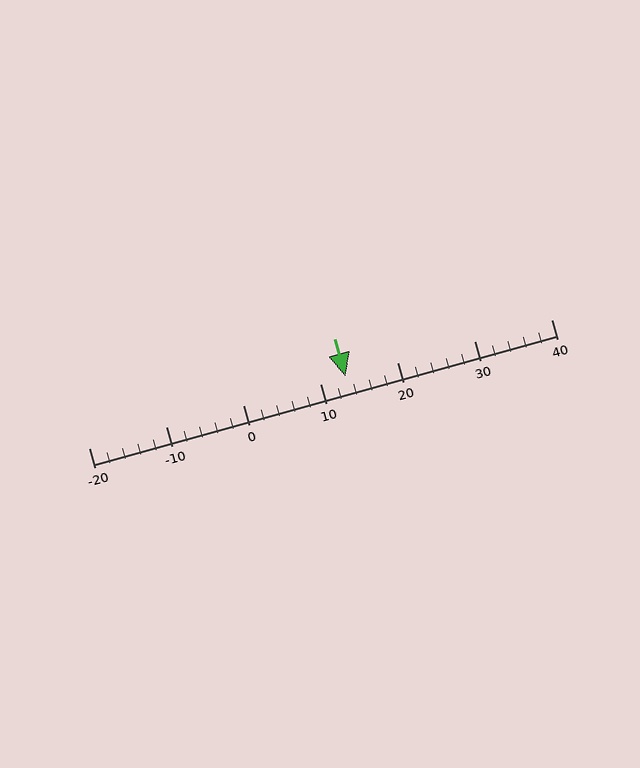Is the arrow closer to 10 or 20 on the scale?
The arrow is closer to 10.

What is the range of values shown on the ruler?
The ruler shows values from -20 to 40.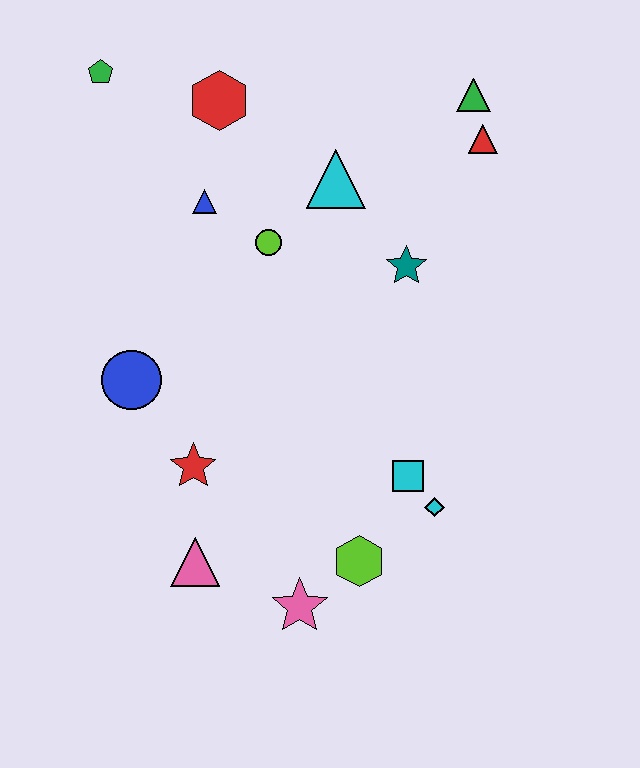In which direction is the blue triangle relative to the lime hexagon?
The blue triangle is above the lime hexagon.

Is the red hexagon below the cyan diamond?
No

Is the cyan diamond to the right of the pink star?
Yes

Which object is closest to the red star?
The pink triangle is closest to the red star.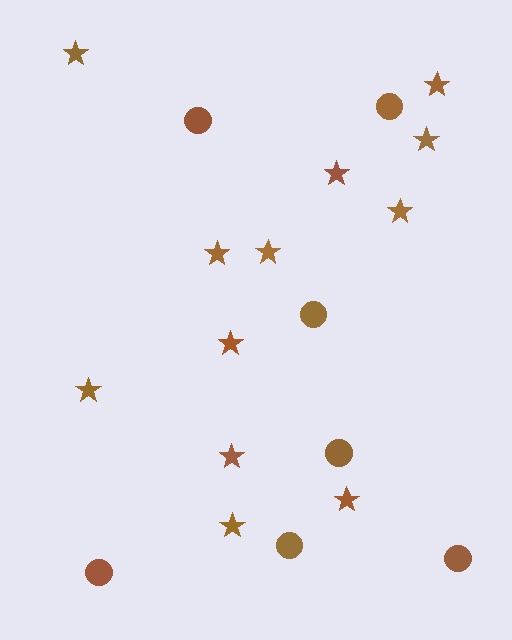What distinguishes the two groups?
There are 2 groups: one group of circles (7) and one group of stars (12).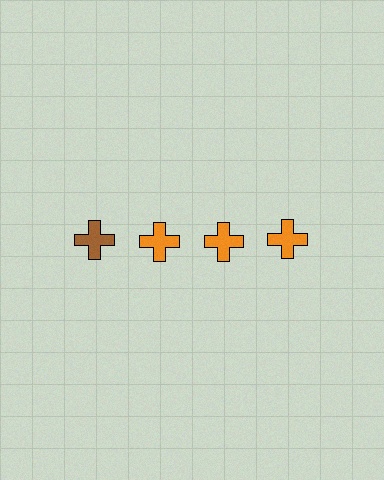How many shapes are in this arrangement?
There are 4 shapes arranged in a grid pattern.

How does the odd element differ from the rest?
It has a different color: brown instead of orange.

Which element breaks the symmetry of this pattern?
The brown cross in the top row, leftmost column breaks the symmetry. All other shapes are orange crosses.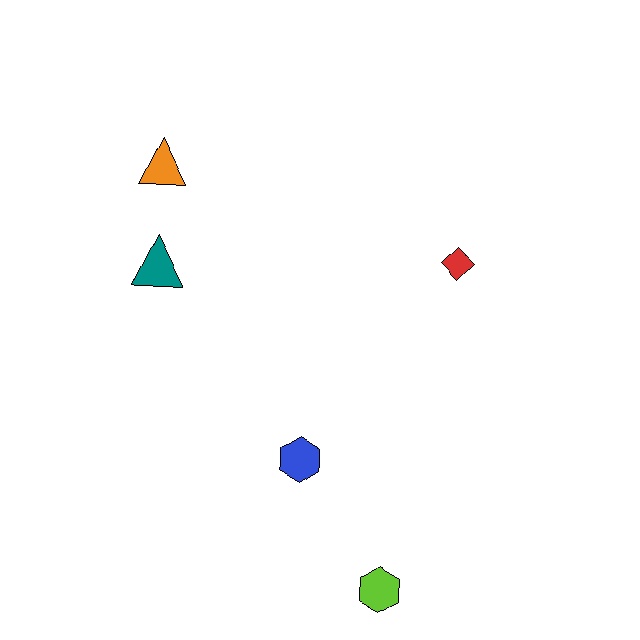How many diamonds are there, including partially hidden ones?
There is 1 diamond.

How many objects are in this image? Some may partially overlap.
There are 5 objects.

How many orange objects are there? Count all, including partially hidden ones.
There is 1 orange object.